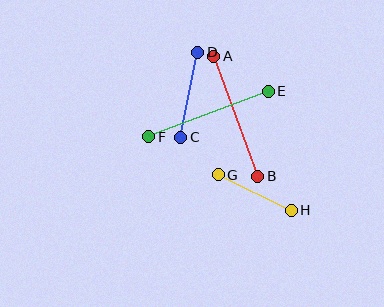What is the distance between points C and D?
The distance is approximately 87 pixels.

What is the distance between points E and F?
The distance is approximately 128 pixels.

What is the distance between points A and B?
The distance is approximately 128 pixels.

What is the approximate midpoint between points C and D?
The midpoint is at approximately (189, 95) pixels.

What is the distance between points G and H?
The distance is approximately 81 pixels.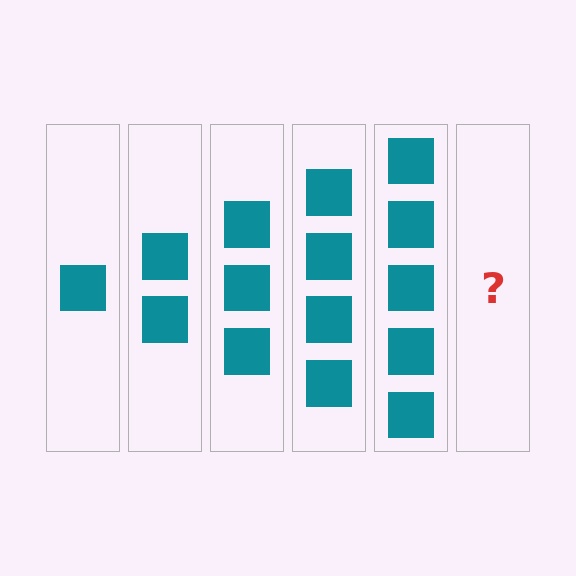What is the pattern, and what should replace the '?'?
The pattern is that each step adds one more square. The '?' should be 6 squares.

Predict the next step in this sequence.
The next step is 6 squares.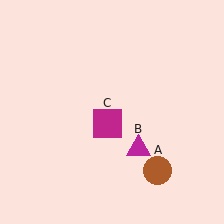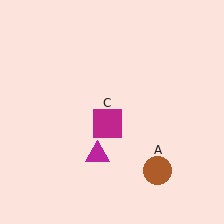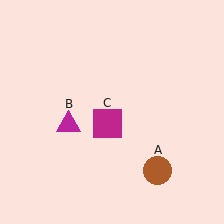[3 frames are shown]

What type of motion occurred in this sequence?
The magenta triangle (object B) rotated clockwise around the center of the scene.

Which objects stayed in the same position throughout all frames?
Brown circle (object A) and magenta square (object C) remained stationary.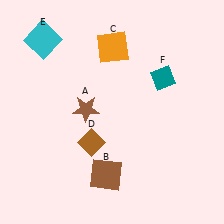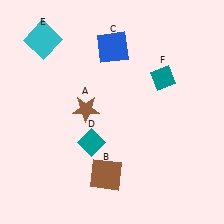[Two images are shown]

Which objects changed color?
C changed from orange to blue. D changed from brown to teal.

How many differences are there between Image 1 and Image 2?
There are 2 differences between the two images.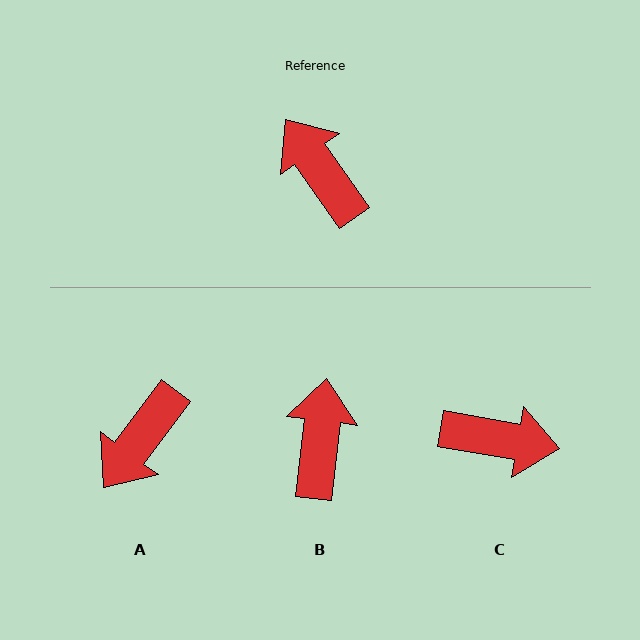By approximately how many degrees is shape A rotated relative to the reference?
Approximately 108 degrees counter-clockwise.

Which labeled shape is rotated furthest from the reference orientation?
C, about 135 degrees away.